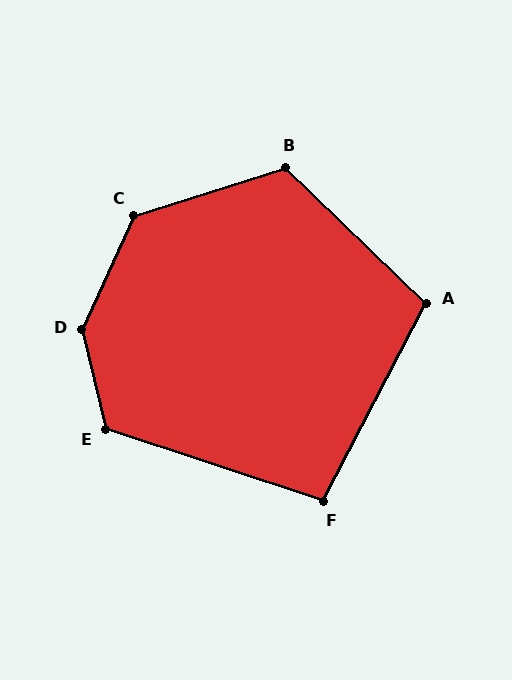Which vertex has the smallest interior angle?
F, at approximately 99 degrees.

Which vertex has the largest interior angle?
D, at approximately 142 degrees.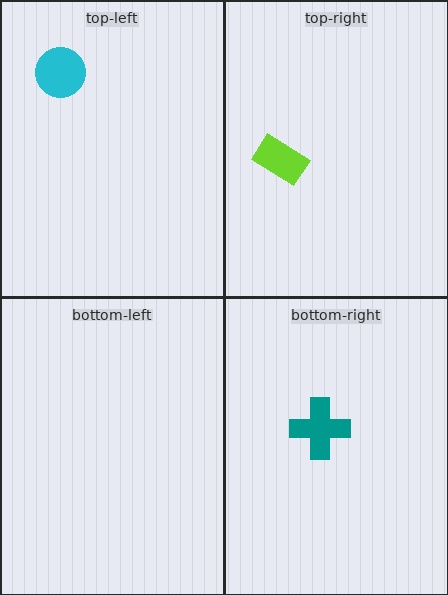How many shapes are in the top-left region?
1.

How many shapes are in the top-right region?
1.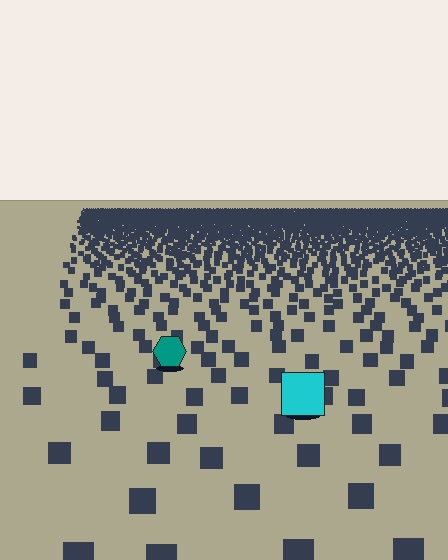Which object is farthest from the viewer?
The teal hexagon is farthest from the viewer. It appears smaller and the ground texture around it is denser.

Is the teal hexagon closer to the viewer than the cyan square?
No. The cyan square is closer — you can tell from the texture gradient: the ground texture is coarser near it.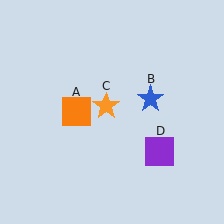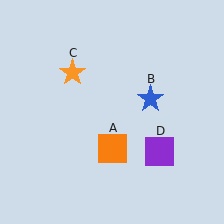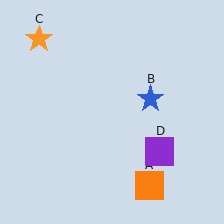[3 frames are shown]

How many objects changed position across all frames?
2 objects changed position: orange square (object A), orange star (object C).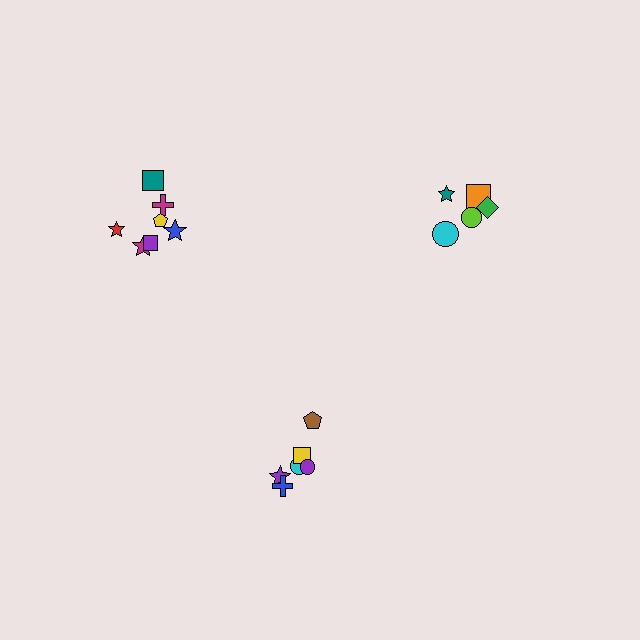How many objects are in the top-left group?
There are 7 objects.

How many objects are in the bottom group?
There are 6 objects.